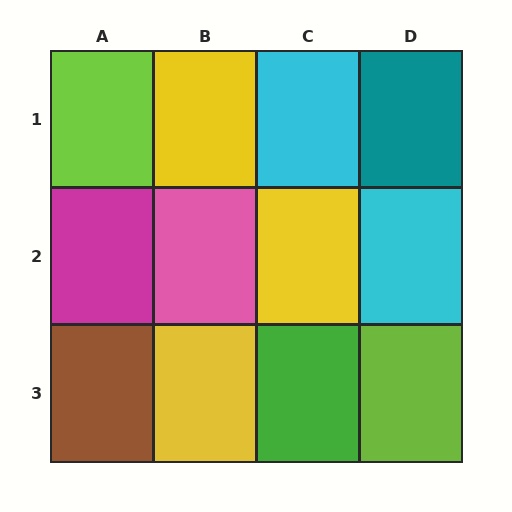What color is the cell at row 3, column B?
Yellow.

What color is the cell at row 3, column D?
Lime.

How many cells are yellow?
3 cells are yellow.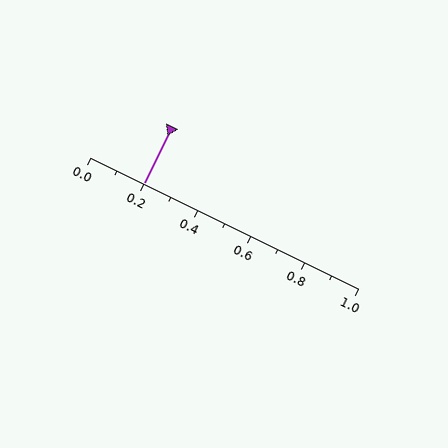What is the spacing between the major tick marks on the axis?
The major ticks are spaced 0.2 apart.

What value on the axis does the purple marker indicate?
The marker indicates approximately 0.2.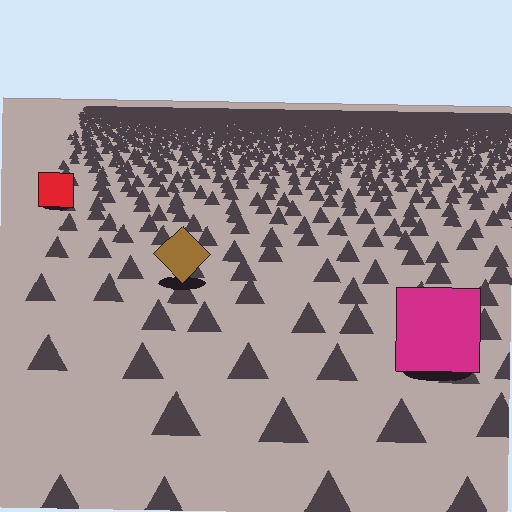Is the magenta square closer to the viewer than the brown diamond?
Yes. The magenta square is closer — you can tell from the texture gradient: the ground texture is coarser near it.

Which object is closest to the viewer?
The magenta square is closest. The texture marks near it are larger and more spread out.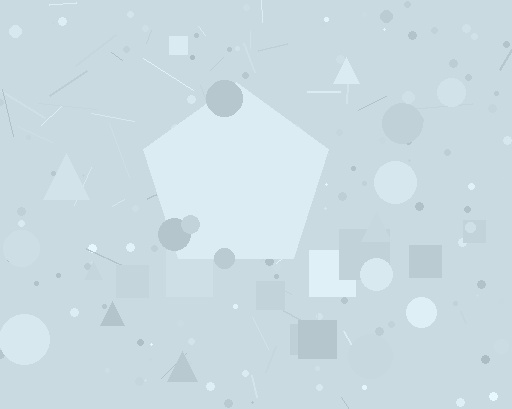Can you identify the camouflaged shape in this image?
The camouflaged shape is a pentagon.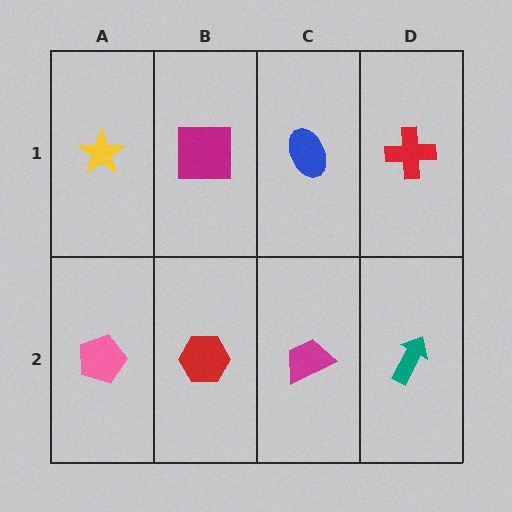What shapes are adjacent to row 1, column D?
A teal arrow (row 2, column D), a blue ellipse (row 1, column C).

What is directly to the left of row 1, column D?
A blue ellipse.